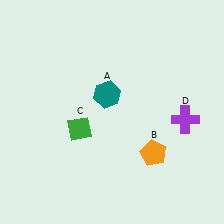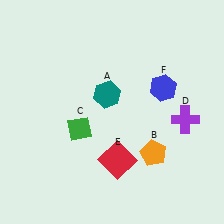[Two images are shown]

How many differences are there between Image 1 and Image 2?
There are 2 differences between the two images.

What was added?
A red square (E), a blue hexagon (F) were added in Image 2.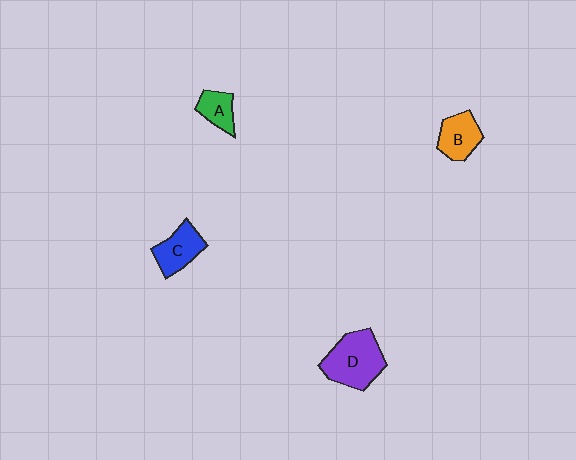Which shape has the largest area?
Shape D (purple).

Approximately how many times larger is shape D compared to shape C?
Approximately 1.6 times.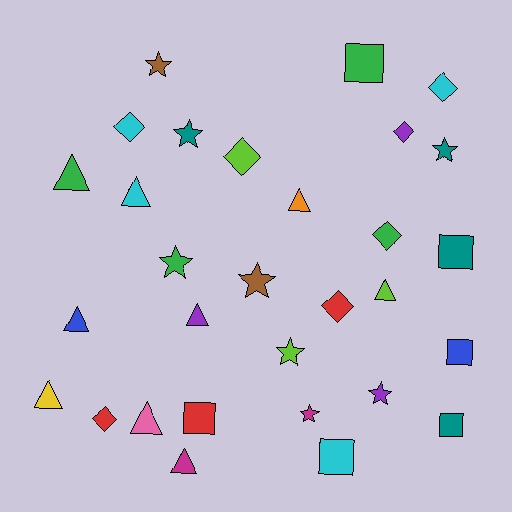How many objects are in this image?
There are 30 objects.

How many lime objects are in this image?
There are 3 lime objects.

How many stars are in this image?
There are 8 stars.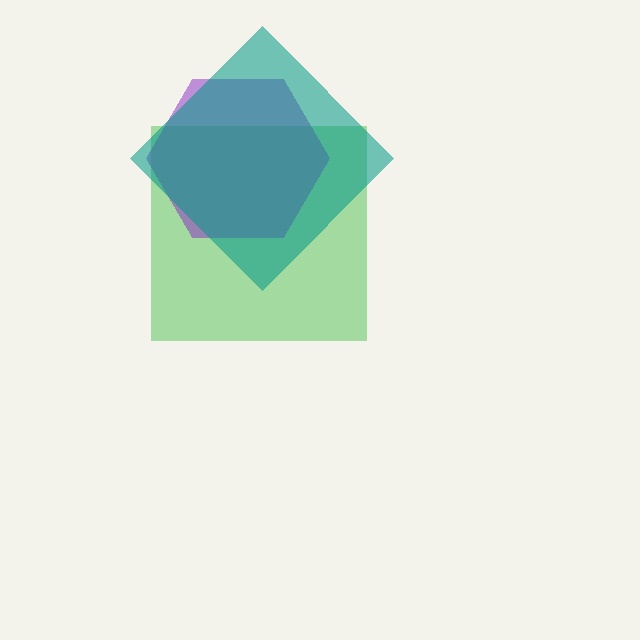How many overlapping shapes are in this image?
There are 3 overlapping shapes in the image.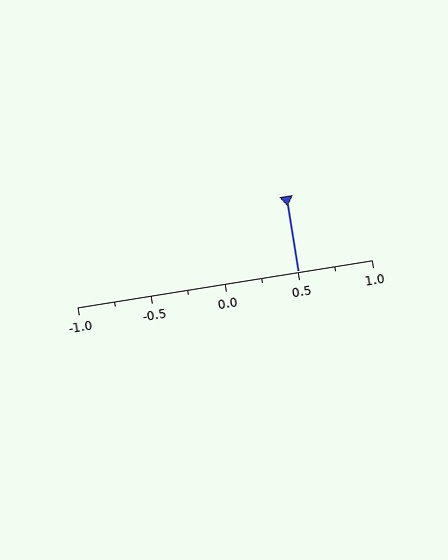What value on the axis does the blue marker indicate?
The marker indicates approximately 0.5.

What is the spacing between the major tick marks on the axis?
The major ticks are spaced 0.5 apart.